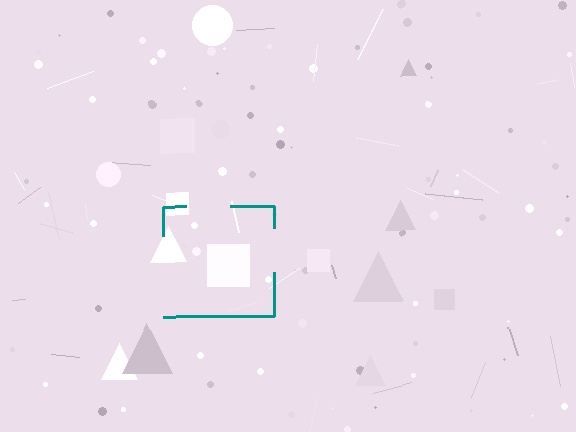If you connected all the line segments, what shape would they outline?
They would outline a square.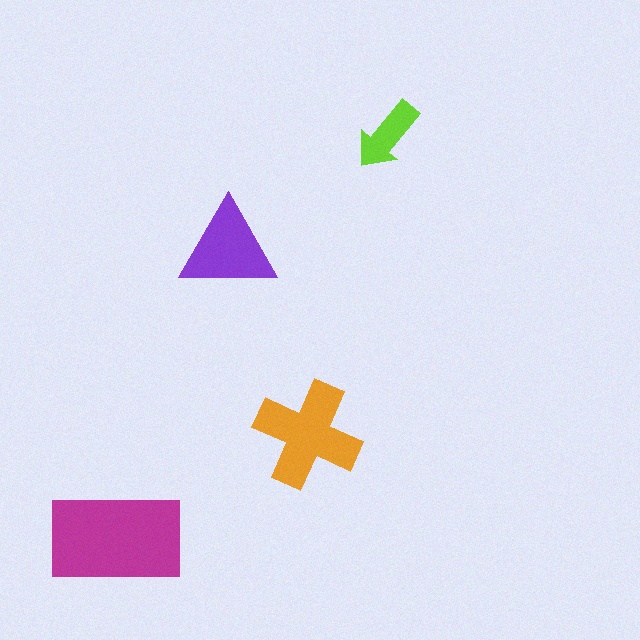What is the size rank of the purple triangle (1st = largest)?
3rd.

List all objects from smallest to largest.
The lime arrow, the purple triangle, the orange cross, the magenta rectangle.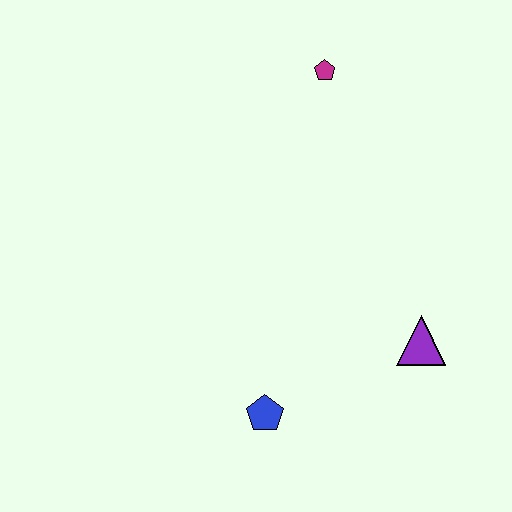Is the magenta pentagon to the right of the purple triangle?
No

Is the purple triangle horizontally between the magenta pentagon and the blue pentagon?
No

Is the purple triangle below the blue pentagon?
No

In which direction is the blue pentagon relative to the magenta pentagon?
The blue pentagon is below the magenta pentagon.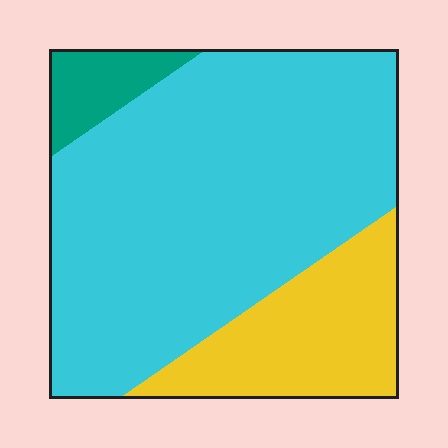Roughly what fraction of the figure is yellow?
Yellow takes up about one fifth (1/5) of the figure.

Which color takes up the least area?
Teal, at roughly 5%.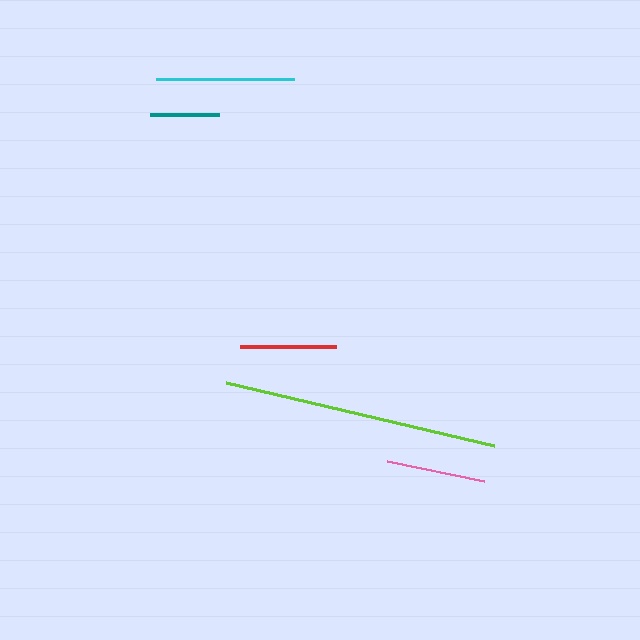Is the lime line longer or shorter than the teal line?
The lime line is longer than the teal line.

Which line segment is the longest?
The lime line is the longest at approximately 275 pixels.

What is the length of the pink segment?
The pink segment is approximately 99 pixels long.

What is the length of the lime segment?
The lime segment is approximately 275 pixels long.